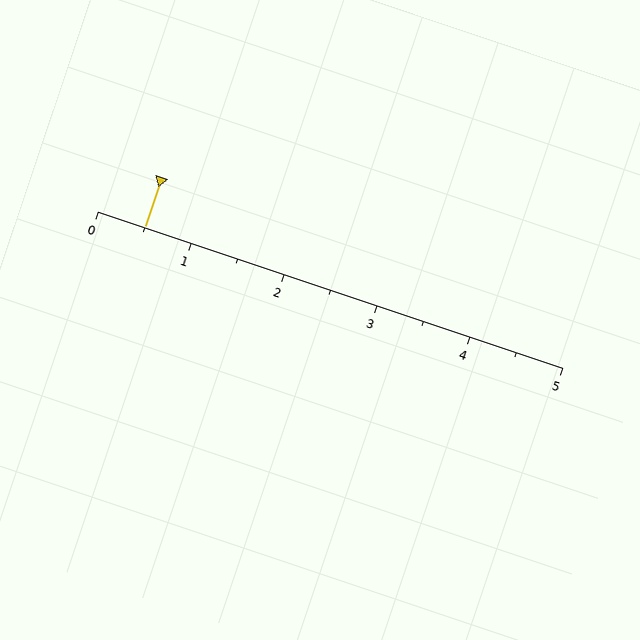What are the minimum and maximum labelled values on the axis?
The axis runs from 0 to 5.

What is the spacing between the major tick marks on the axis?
The major ticks are spaced 1 apart.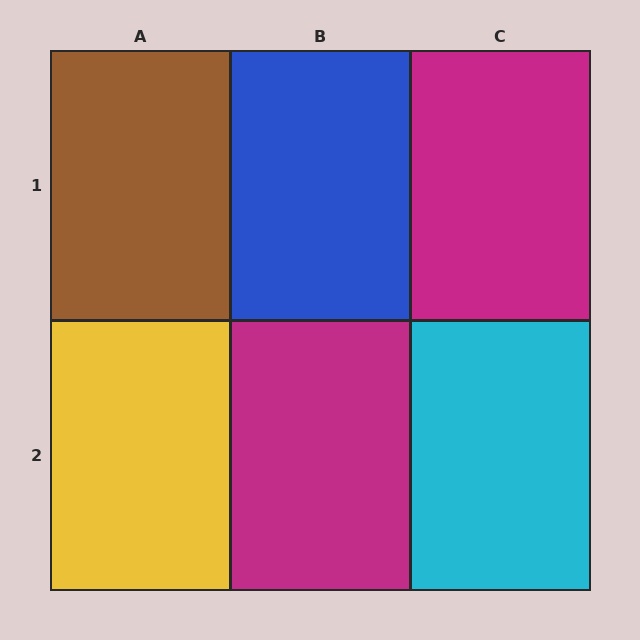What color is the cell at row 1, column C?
Magenta.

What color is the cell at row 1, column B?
Blue.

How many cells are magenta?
2 cells are magenta.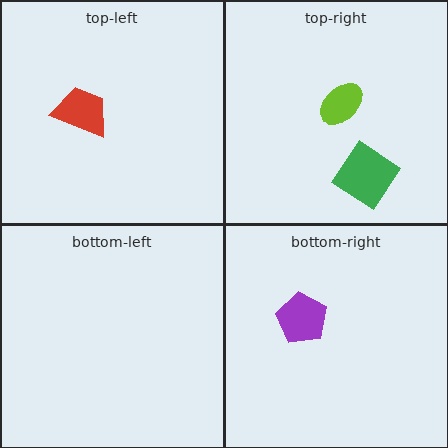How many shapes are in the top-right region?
2.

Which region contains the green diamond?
The top-right region.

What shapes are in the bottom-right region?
The purple pentagon.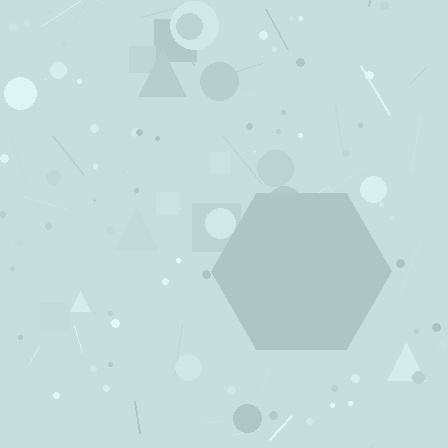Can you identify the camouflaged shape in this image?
The camouflaged shape is a hexagon.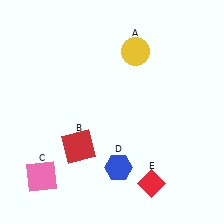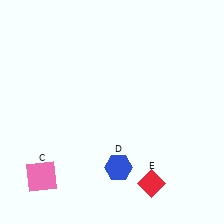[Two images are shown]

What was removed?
The yellow circle (A), the red square (B) were removed in Image 2.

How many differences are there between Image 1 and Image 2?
There are 2 differences between the two images.